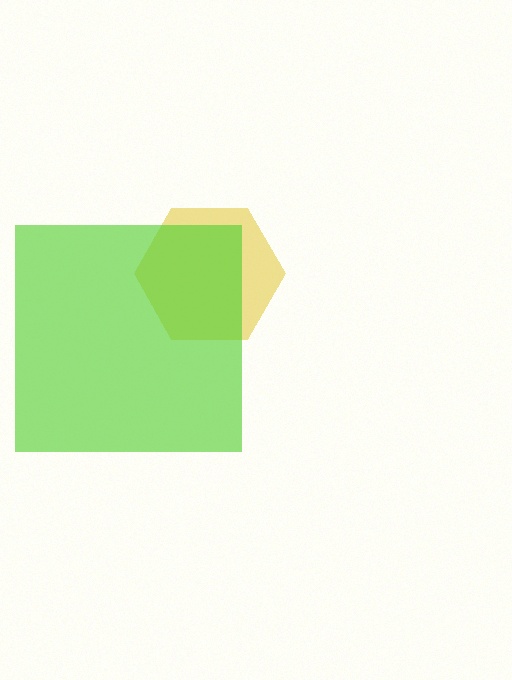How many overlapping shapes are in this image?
There are 2 overlapping shapes in the image.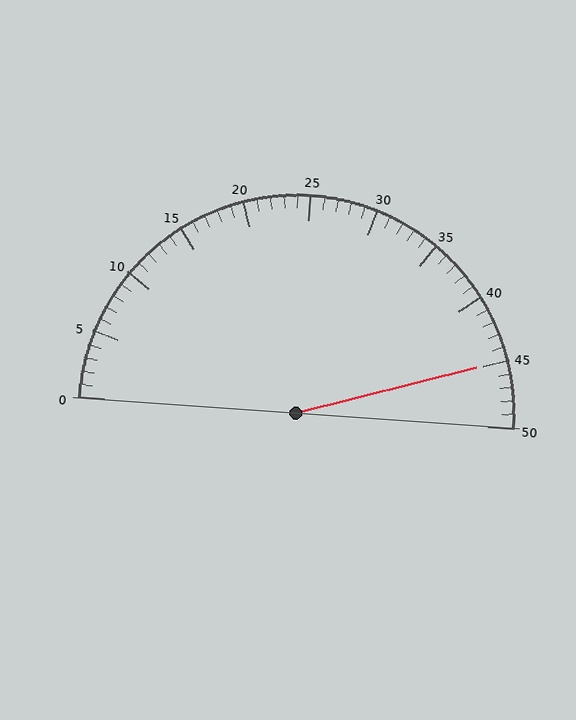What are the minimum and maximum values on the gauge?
The gauge ranges from 0 to 50.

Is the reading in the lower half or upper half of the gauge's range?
The reading is in the upper half of the range (0 to 50).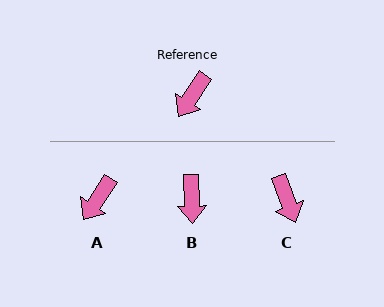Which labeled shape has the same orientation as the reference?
A.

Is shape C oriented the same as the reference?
No, it is off by about 54 degrees.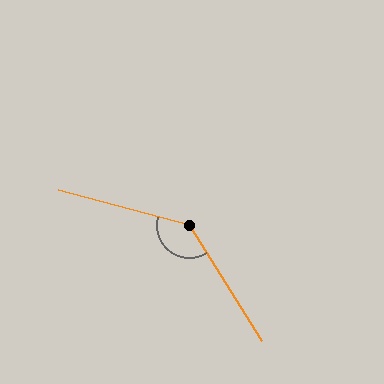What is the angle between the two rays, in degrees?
Approximately 137 degrees.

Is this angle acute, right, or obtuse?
It is obtuse.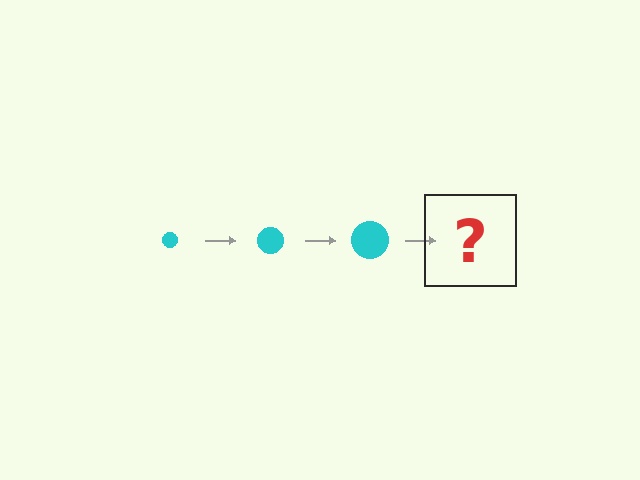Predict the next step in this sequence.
The next step is a cyan circle, larger than the previous one.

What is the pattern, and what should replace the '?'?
The pattern is that the circle gets progressively larger each step. The '?' should be a cyan circle, larger than the previous one.